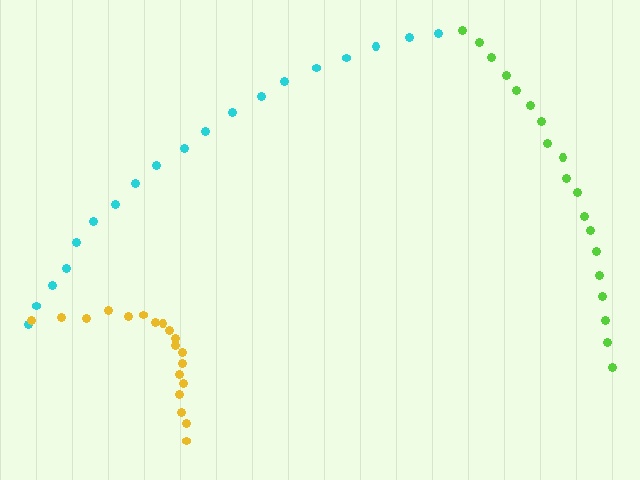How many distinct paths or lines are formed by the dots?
There are 3 distinct paths.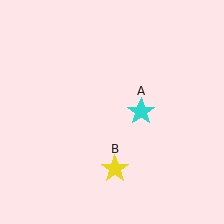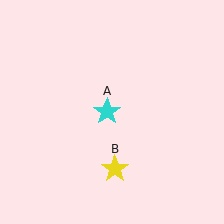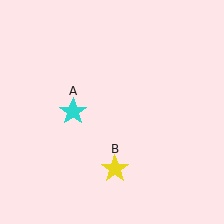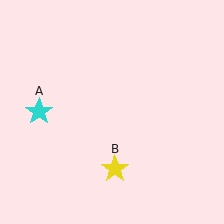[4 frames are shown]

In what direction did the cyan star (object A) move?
The cyan star (object A) moved left.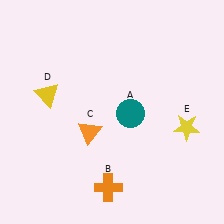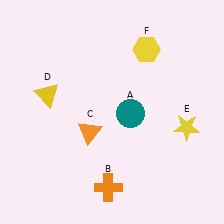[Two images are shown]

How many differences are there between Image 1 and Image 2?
There is 1 difference between the two images.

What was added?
A yellow hexagon (F) was added in Image 2.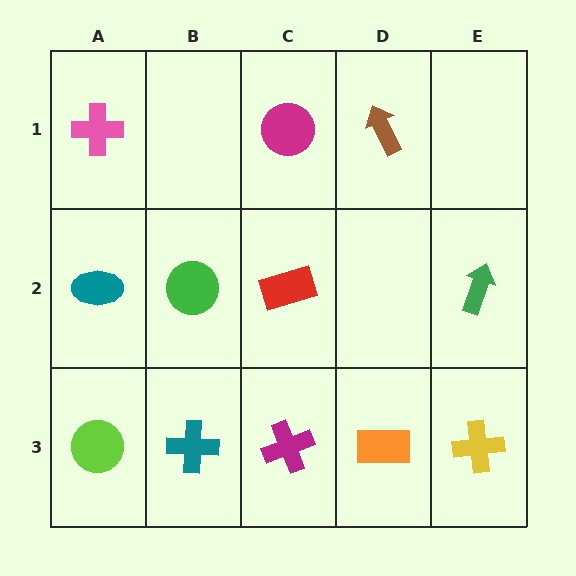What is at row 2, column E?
A green arrow.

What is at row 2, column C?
A red rectangle.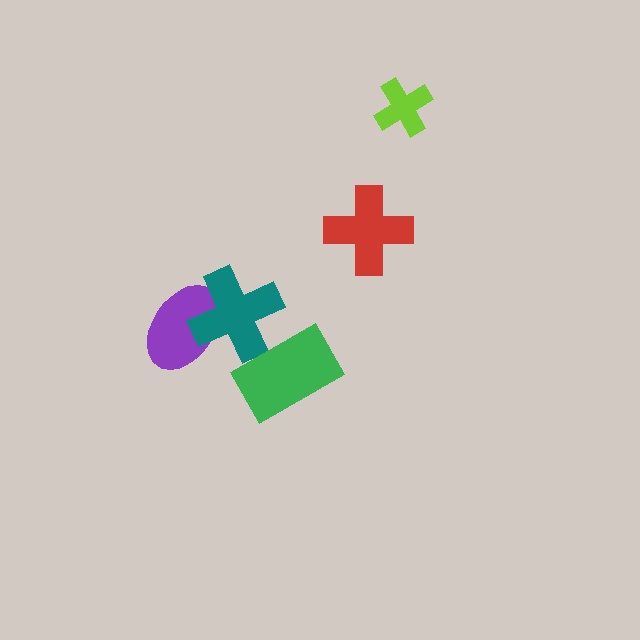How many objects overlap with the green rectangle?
1 object overlaps with the green rectangle.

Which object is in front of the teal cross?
The green rectangle is in front of the teal cross.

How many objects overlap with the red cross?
0 objects overlap with the red cross.